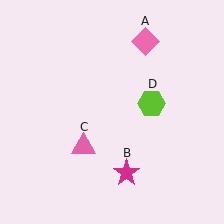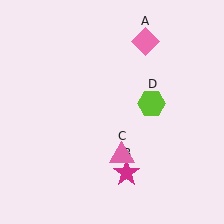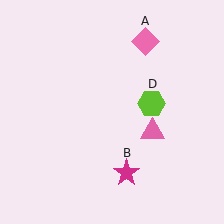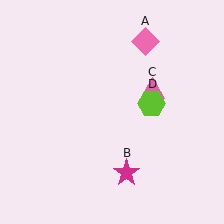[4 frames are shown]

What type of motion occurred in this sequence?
The pink triangle (object C) rotated counterclockwise around the center of the scene.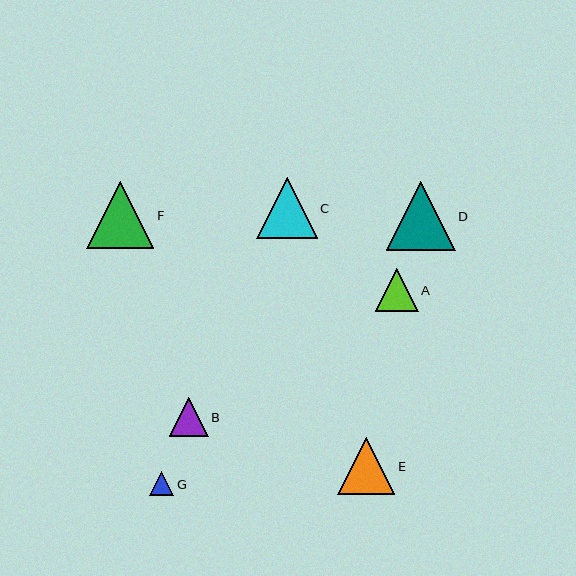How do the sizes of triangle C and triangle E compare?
Triangle C and triangle E are approximately the same size.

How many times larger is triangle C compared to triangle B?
Triangle C is approximately 1.5 times the size of triangle B.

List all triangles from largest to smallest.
From largest to smallest: D, F, C, E, A, B, G.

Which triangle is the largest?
Triangle D is the largest with a size of approximately 69 pixels.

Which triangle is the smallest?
Triangle G is the smallest with a size of approximately 24 pixels.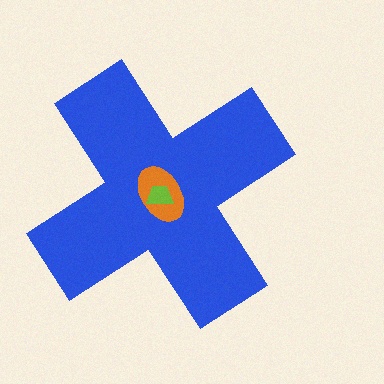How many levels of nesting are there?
3.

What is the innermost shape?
The lime trapezoid.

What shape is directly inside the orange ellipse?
The lime trapezoid.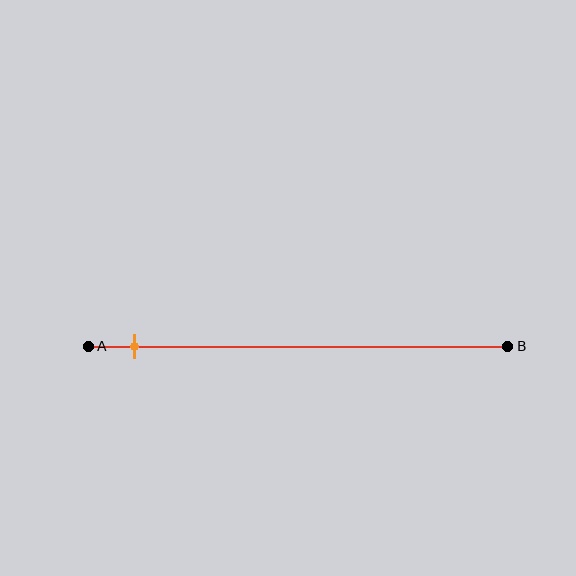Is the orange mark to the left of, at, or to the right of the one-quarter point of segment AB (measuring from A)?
The orange mark is to the left of the one-quarter point of segment AB.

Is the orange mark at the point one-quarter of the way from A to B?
No, the mark is at about 10% from A, not at the 25% one-quarter point.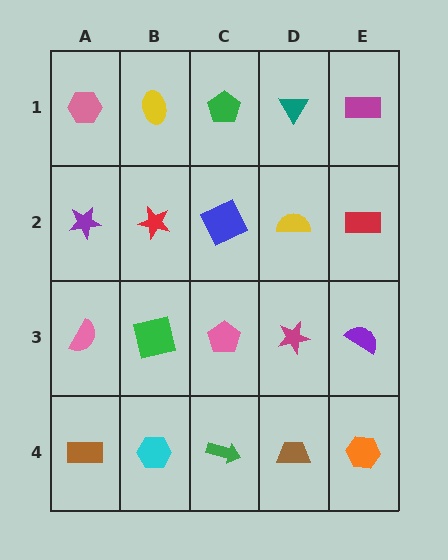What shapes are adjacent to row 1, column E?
A red rectangle (row 2, column E), a teal triangle (row 1, column D).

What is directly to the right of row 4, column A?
A cyan hexagon.